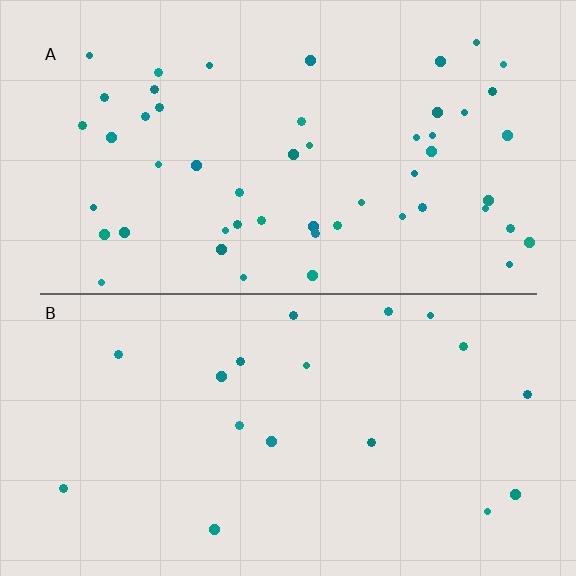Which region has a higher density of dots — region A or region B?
A (the top).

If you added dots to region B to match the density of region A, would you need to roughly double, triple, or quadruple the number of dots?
Approximately triple.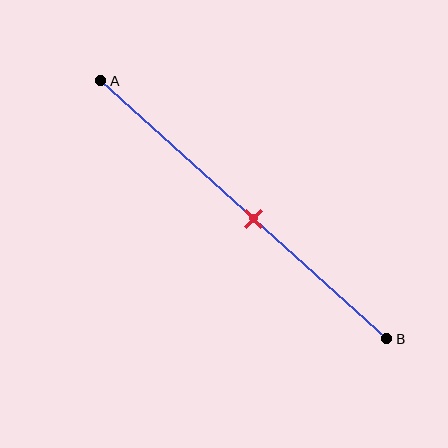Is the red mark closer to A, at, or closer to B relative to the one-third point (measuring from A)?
The red mark is closer to point B than the one-third point of segment AB.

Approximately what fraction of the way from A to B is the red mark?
The red mark is approximately 55% of the way from A to B.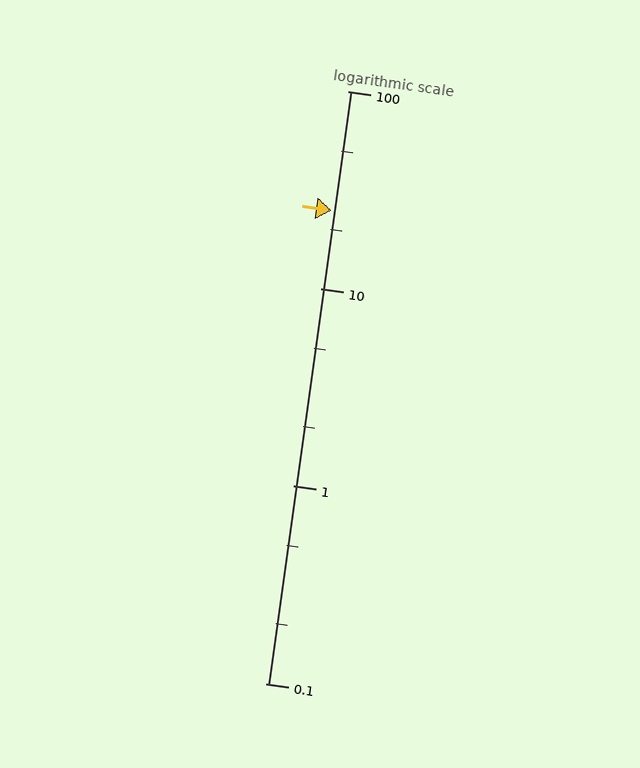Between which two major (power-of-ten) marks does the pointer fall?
The pointer is between 10 and 100.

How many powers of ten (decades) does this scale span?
The scale spans 3 decades, from 0.1 to 100.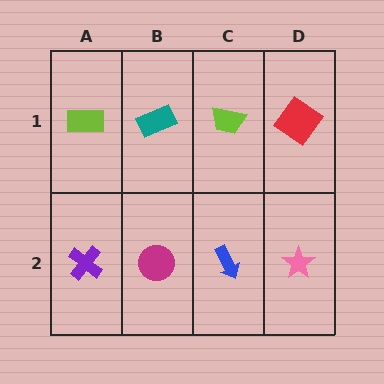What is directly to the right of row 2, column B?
A blue arrow.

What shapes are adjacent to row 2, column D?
A red diamond (row 1, column D), a blue arrow (row 2, column C).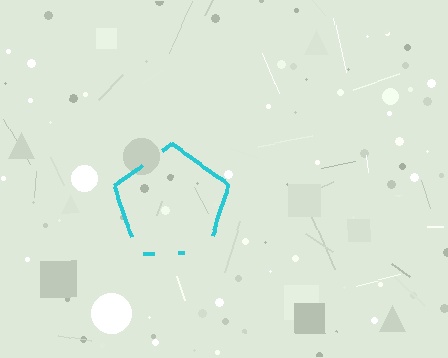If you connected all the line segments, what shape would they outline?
They would outline a pentagon.